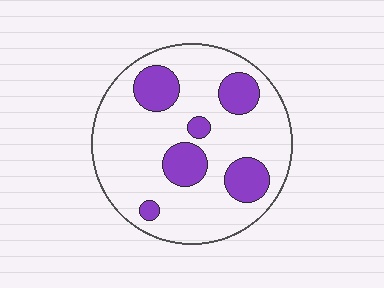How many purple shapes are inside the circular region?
6.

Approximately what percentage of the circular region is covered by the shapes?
Approximately 20%.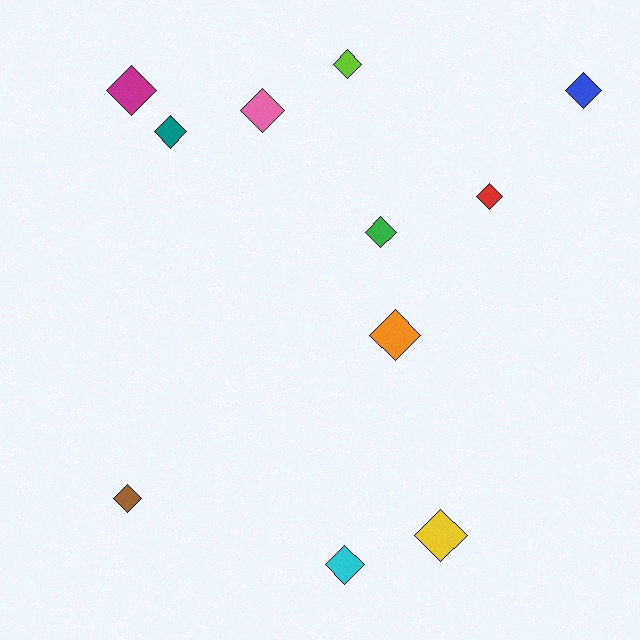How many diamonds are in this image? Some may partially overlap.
There are 11 diamonds.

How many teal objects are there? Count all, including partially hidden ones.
There is 1 teal object.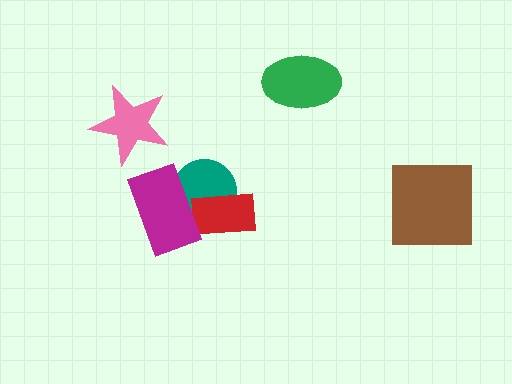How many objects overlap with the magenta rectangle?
2 objects overlap with the magenta rectangle.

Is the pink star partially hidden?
No, no other shape covers it.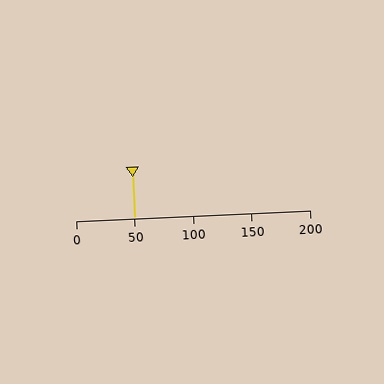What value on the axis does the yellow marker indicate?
The marker indicates approximately 50.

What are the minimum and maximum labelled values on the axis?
The axis runs from 0 to 200.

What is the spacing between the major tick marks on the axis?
The major ticks are spaced 50 apart.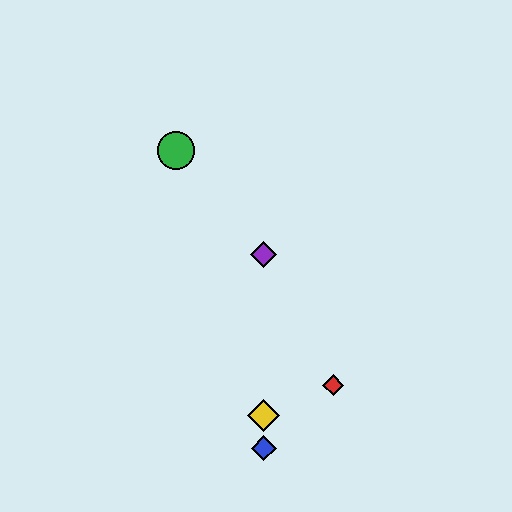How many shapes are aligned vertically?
3 shapes (the blue diamond, the yellow diamond, the purple diamond) are aligned vertically.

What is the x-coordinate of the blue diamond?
The blue diamond is at x≈264.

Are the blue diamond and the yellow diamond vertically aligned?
Yes, both are at x≈264.